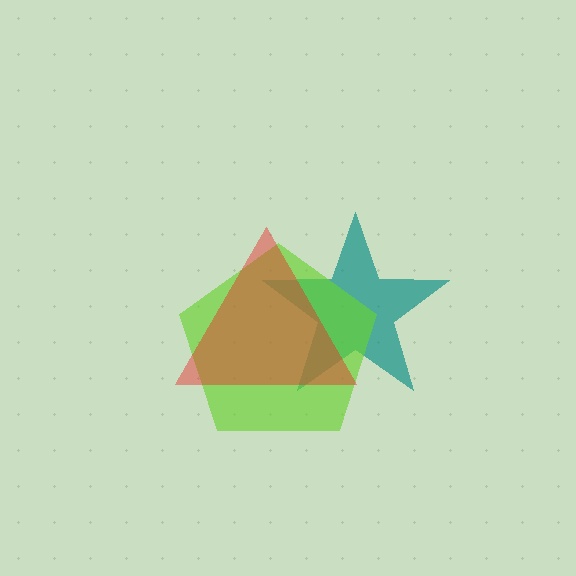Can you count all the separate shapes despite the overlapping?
Yes, there are 3 separate shapes.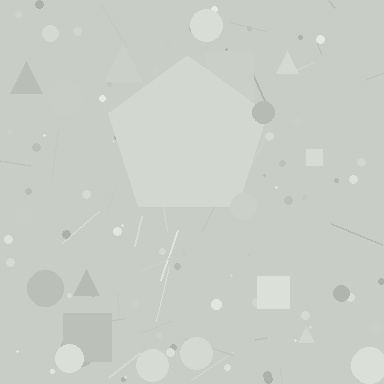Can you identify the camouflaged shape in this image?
The camouflaged shape is a pentagon.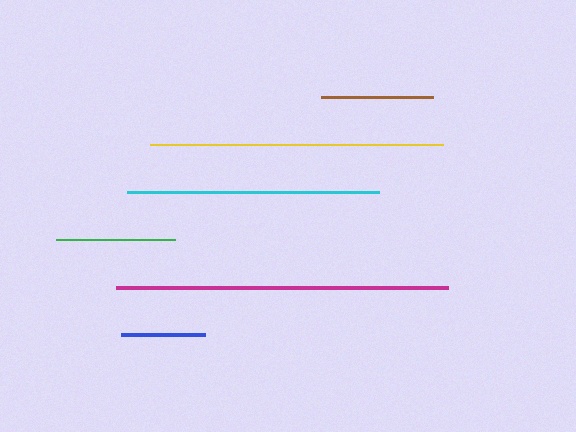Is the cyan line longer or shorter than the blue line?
The cyan line is longer than the blue line.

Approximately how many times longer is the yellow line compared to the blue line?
The yellow line is approximately 3.5 times the length of the blue line.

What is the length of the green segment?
The green segment is approximately 119 pixels long.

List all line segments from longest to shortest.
From longest to shortest: magenta, yellow, cyan, green, brown, blue.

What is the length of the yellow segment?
The yellow segment is approximately 294 pixels long.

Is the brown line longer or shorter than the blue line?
The brown line is longer than the blue line.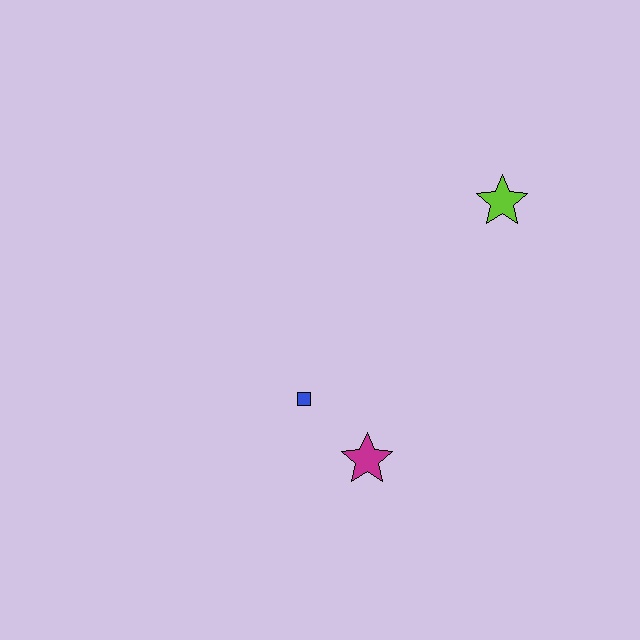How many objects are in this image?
There are 3 objects.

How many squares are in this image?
There is 1 square.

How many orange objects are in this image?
There are no orange objects.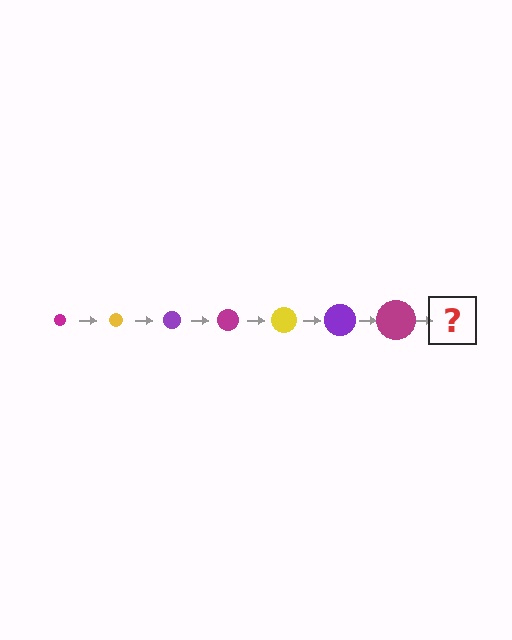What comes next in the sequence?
The next element should be a yellow circle, larger than the previous one.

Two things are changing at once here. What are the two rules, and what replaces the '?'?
The two rules are that the circle grows larger each step and the color cycles through magenta, yellow, and purple. The '?' should be a yellow circle, larger than the previous one.